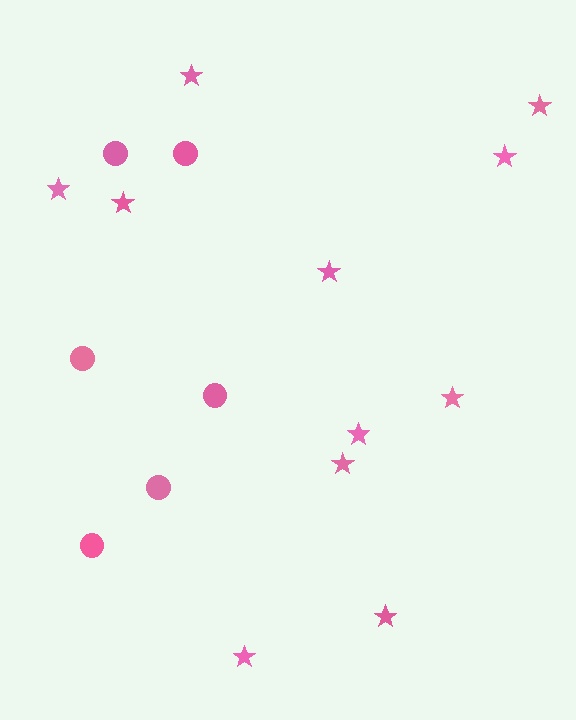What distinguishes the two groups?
There are 2 groups: one group of stars (11) and one group of circles (6).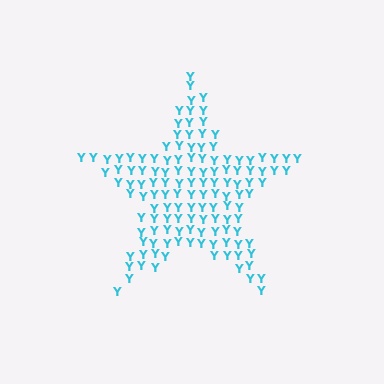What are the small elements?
The small elements are letter Y's.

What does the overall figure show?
The overall figure shows a star.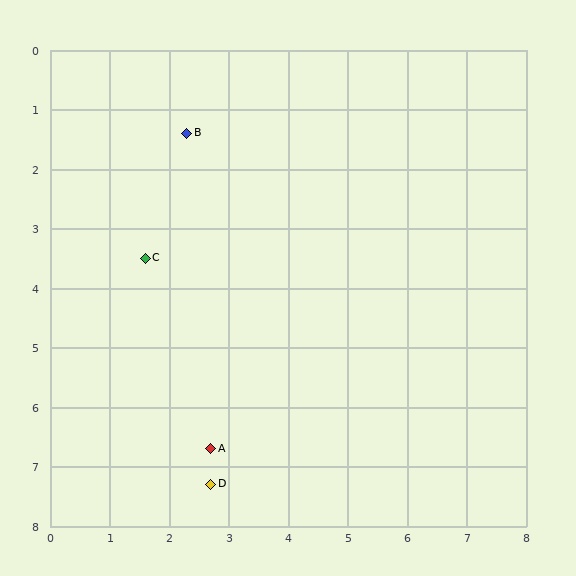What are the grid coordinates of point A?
Point A is at approximately (2.7, 6.7).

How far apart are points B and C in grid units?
Points B and C are about 2.2 grid units apart.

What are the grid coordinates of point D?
Point D is at approximately (2.7, 7.3).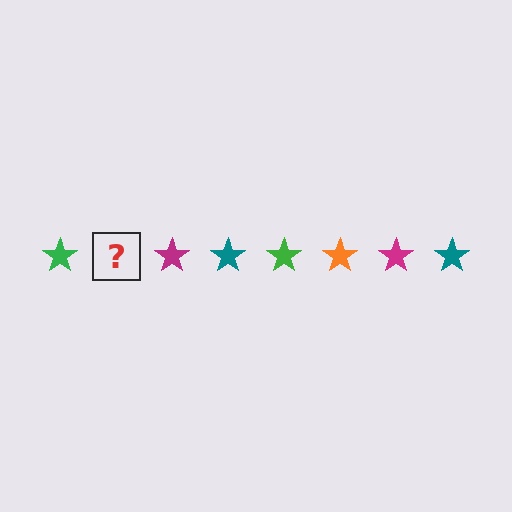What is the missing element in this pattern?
The missing element is an orange star.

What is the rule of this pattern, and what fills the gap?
The rule is that the pattern cycles through green, orange, magenta, teal stars. The gap should be filled with an orange star.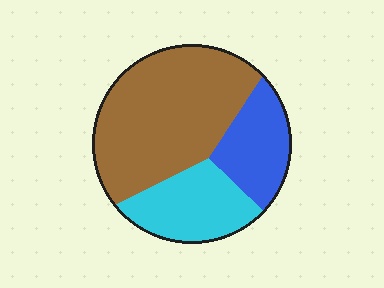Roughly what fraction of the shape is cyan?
Cyan covers around 25% of the shape.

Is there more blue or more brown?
Brown.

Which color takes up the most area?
Brown, at roughly 55%.